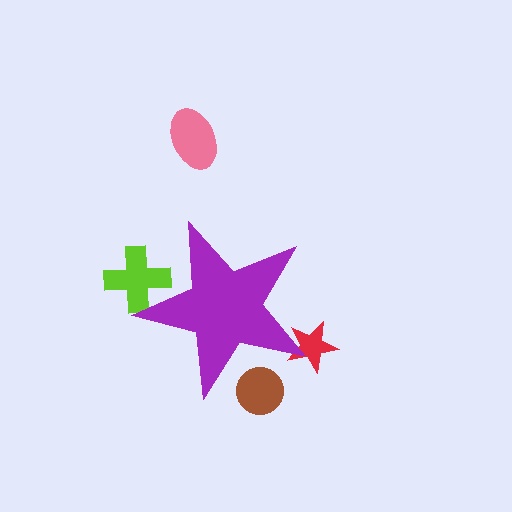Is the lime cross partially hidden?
Yes, the lime cross is partially hidden behind the purple star.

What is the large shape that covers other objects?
A purple star.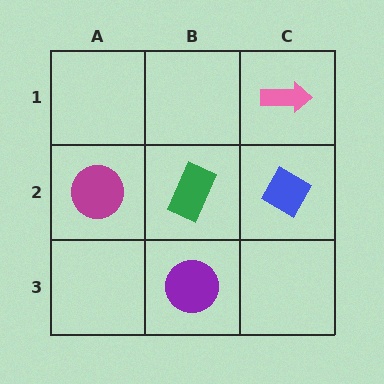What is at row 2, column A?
A magenta circle.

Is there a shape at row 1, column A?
No, that cell is empty.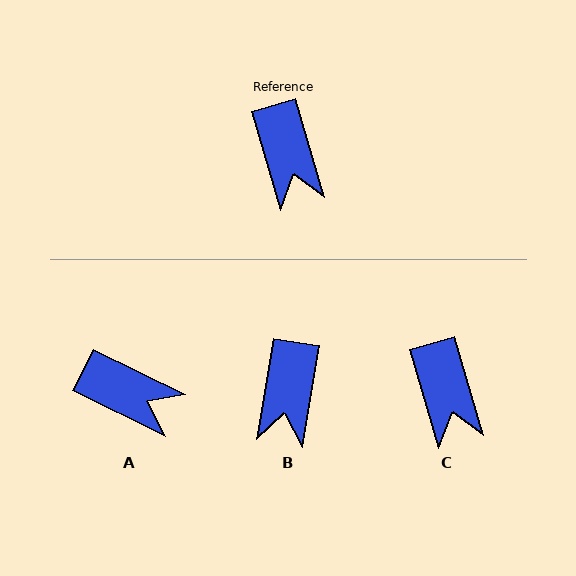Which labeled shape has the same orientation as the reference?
C.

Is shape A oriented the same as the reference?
No, it is off by about 48 degrees.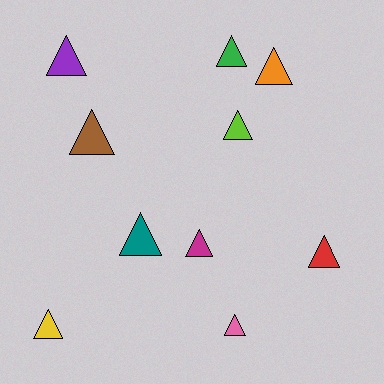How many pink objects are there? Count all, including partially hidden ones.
There is 1 pink object.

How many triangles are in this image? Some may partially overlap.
There are 10 triangles.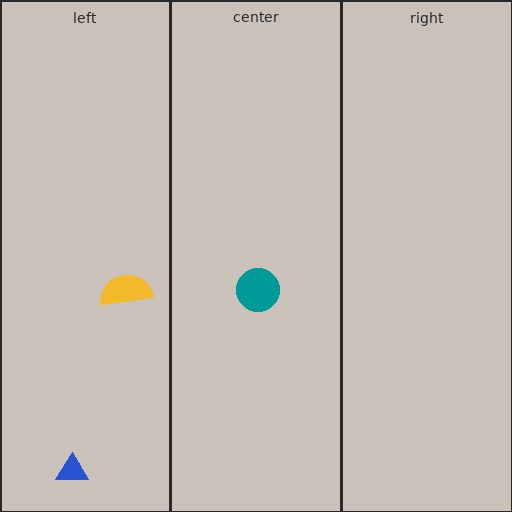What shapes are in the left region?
The yellow semicircle, the blue triangle.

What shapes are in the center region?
The teal circle.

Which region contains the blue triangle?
The left region.